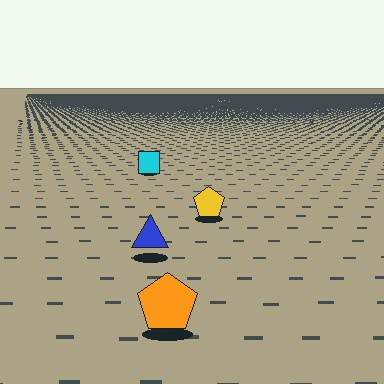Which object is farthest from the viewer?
The cyan square is farthest from the viewer. It appears smaller and the ground texture around it is denser.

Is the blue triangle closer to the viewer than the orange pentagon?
No. The orange pentagon is closer — you can tell from the texture gradient: the ground texture is coarser near it.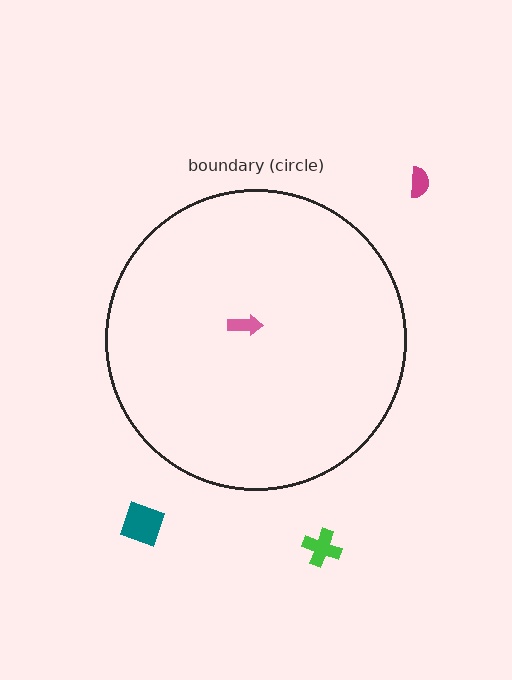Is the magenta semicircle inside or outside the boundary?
Outside.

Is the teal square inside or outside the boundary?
Outside.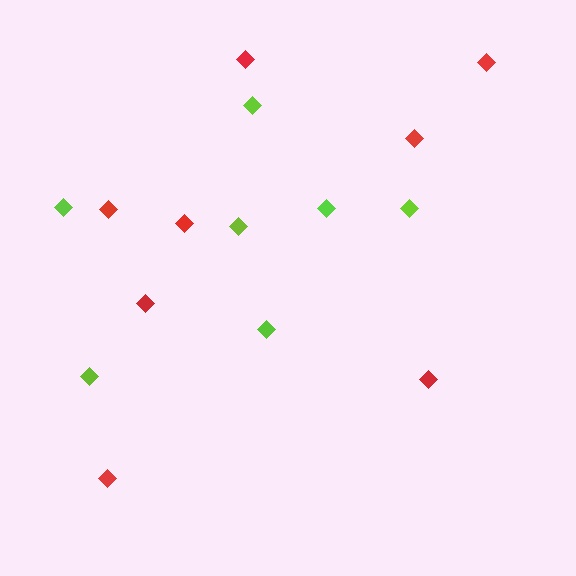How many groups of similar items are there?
There are 2 groups: one group of lime diamonds (7) and one group of red diamonds (8).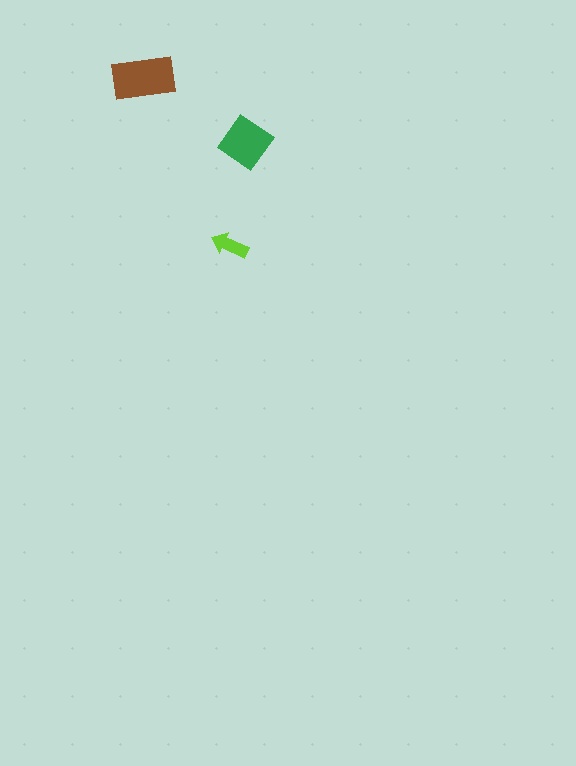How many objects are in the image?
There are 3 objects in the image.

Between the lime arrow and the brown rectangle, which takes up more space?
The brown rectangle.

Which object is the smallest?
The lime arrow.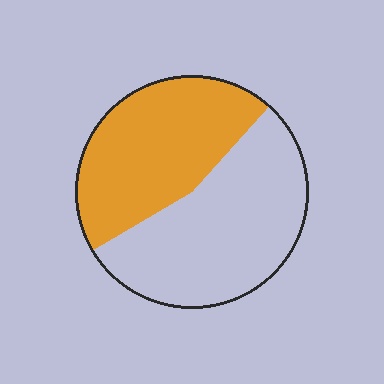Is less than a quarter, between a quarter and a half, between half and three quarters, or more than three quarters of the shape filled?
Between a quarter and a half.